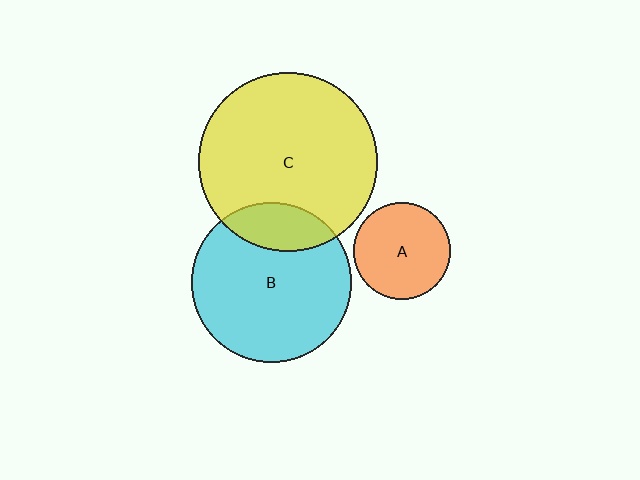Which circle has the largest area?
Circle C (yellow).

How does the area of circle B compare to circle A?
Approximately 2.8 times.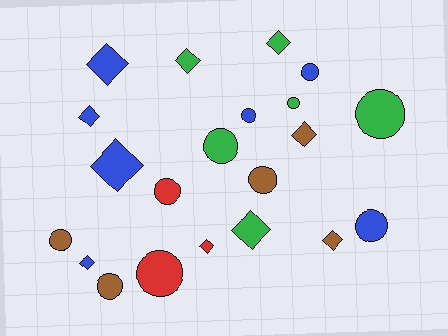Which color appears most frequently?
Blue, with 7 objects.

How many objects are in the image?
There are 21 objects.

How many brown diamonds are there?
There are 2 brown diamonds.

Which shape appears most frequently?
Circle, with 11 objects.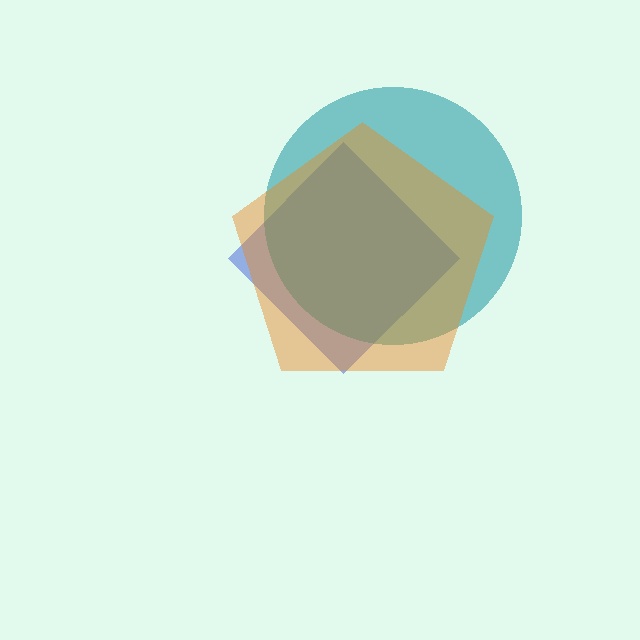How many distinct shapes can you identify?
There are 3 distinct shapes: a blue diamond, a teal circle, an orange pentagon.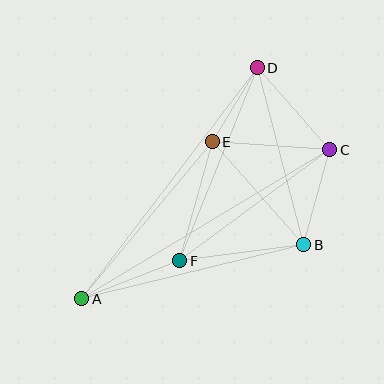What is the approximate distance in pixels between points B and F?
The distance between B and F is approximately 125 pixels.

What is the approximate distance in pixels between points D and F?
The distance between D and F is approximately 208 pixels.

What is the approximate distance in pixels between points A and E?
The distance between A and E is approximately 204 pixels.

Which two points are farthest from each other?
Points A and D are farthest from each other.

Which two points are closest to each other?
Points D and E are closest to each other.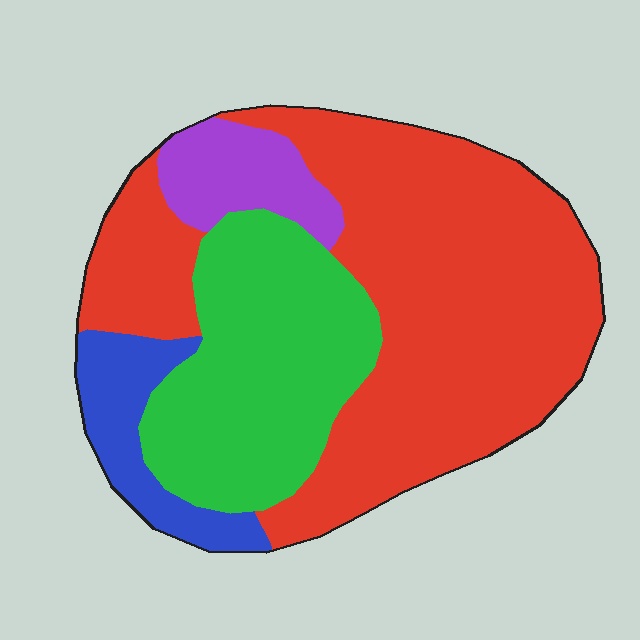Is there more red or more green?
Red.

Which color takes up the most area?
Red, at roughly 55%.